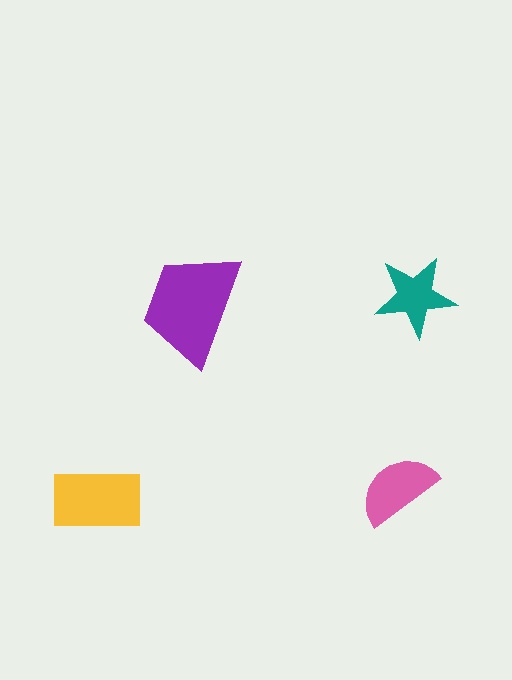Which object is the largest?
The purple trapezoid.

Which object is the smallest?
The teal star.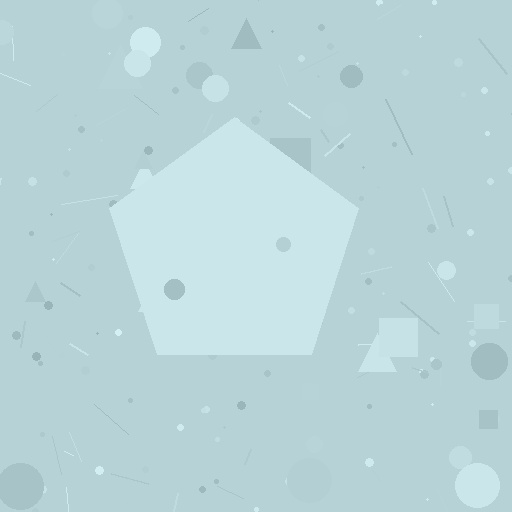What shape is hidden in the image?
A pentagon is hidden in the image.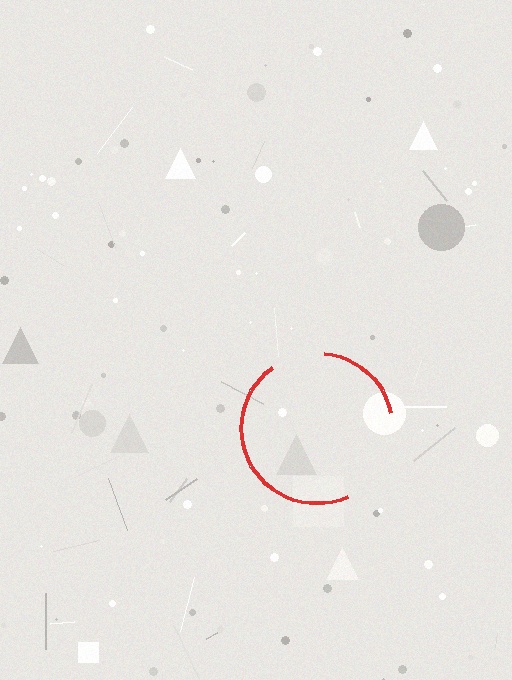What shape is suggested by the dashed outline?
The dashed outline suggests a circle.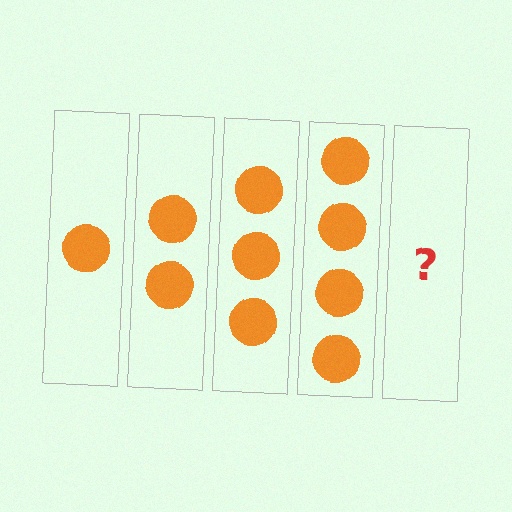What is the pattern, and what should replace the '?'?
The pattern is that each step adds one more circle. The '?' should be 5 circles.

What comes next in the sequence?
The next element should be 5 circles.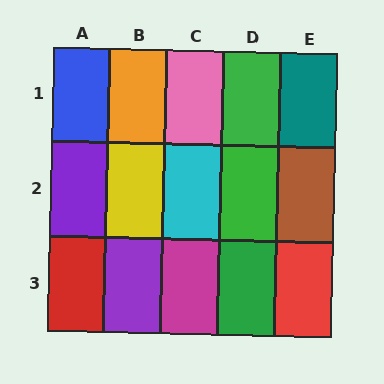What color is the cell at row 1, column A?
Blue.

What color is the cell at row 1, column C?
Pink.